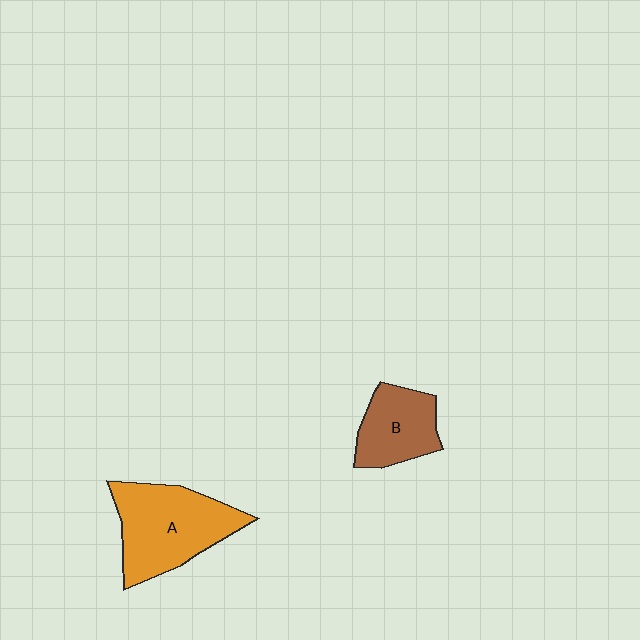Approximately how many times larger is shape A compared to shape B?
Approximately 1.6 times.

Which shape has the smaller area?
Shape B (brown).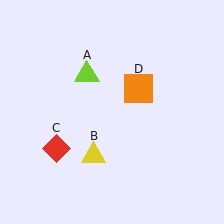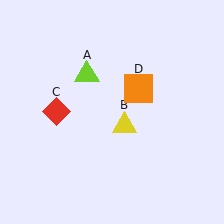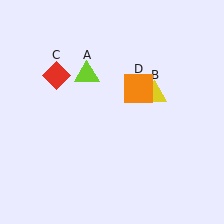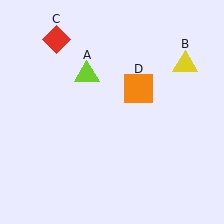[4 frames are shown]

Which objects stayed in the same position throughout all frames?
Lime triangle (object A) and orange square (object D) remained stationary.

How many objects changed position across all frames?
2 objects changed position: yellow triangle (object B), red diamond (object C).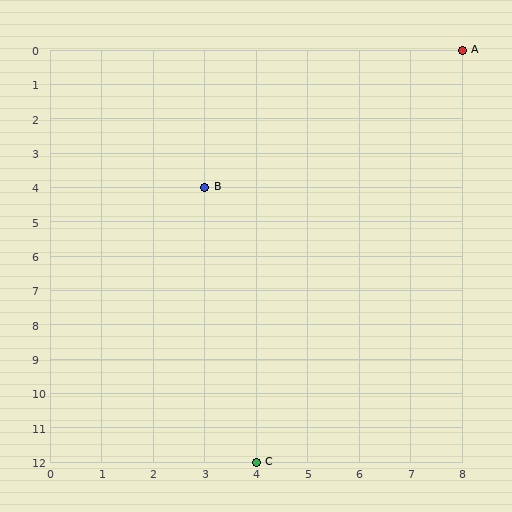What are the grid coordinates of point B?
Point B is at grid coordinates (3, 4).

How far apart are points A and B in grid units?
Points A and B are 5 columns and 4 rows apart (about 6.4 grid units diagonally).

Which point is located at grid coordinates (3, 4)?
Point B is at (3, 4).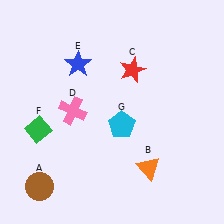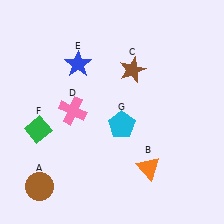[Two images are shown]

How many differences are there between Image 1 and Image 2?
There is 1 difference between the two images.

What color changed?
The star (C) changed from red in Image 1 to brown in Image 2.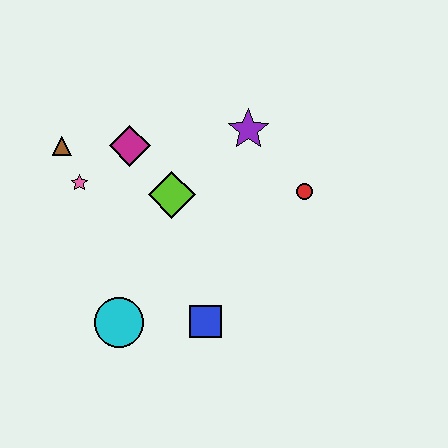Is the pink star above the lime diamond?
Yes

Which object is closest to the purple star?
The red circle is closest to the purple star.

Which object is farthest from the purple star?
The cyan circle is farthest from the purple star.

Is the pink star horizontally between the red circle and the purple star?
No